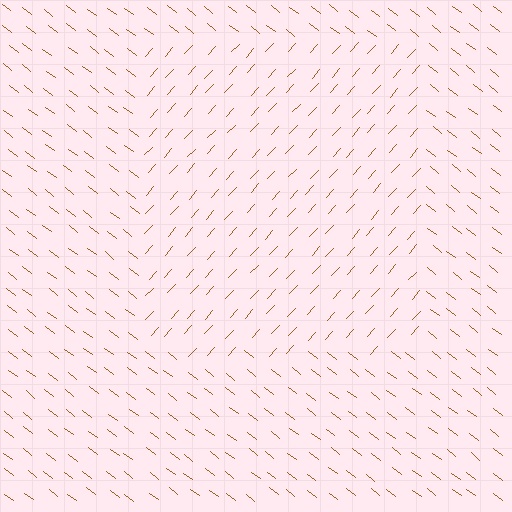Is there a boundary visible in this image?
Yes, there is a texture boundary formed by a change in line orientation.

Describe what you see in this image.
The image is filled with small brown line segments. A rectangle region in the image has lines oriented differently from the surrounding lines, creating a visible texture boundary.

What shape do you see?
I see a rectangle.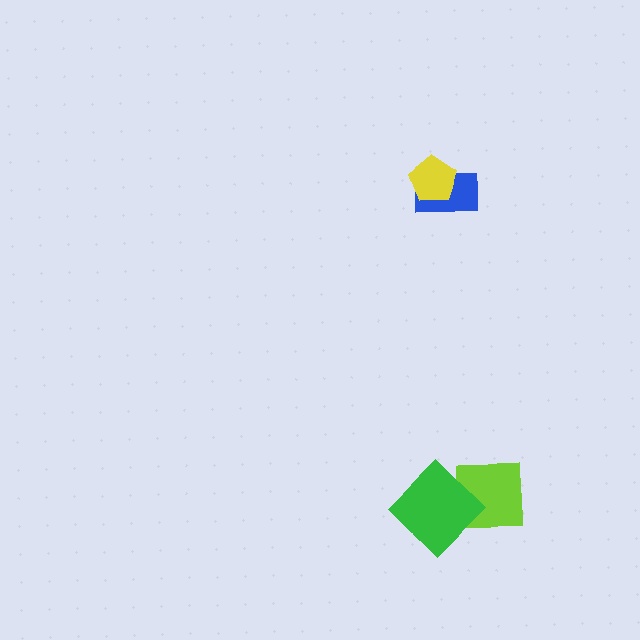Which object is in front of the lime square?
The green diamond is in front of the lime square.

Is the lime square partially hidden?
Yes, it is partially covered by another shape.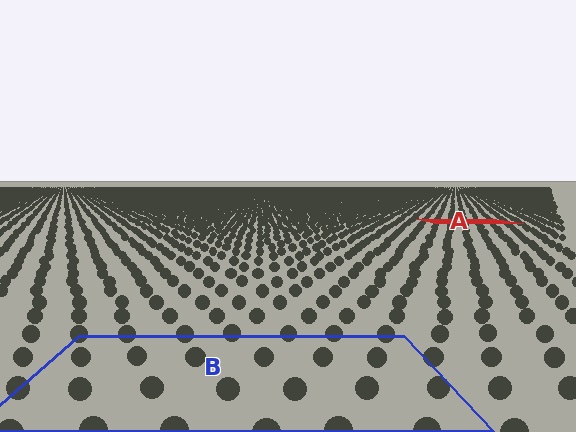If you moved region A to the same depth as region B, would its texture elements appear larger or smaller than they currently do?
They would appear larger. At a closer depth, the same texture elements are projected at a bigger on-screen size.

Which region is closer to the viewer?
Region B is closer. The texture elements there are larger and more spread out.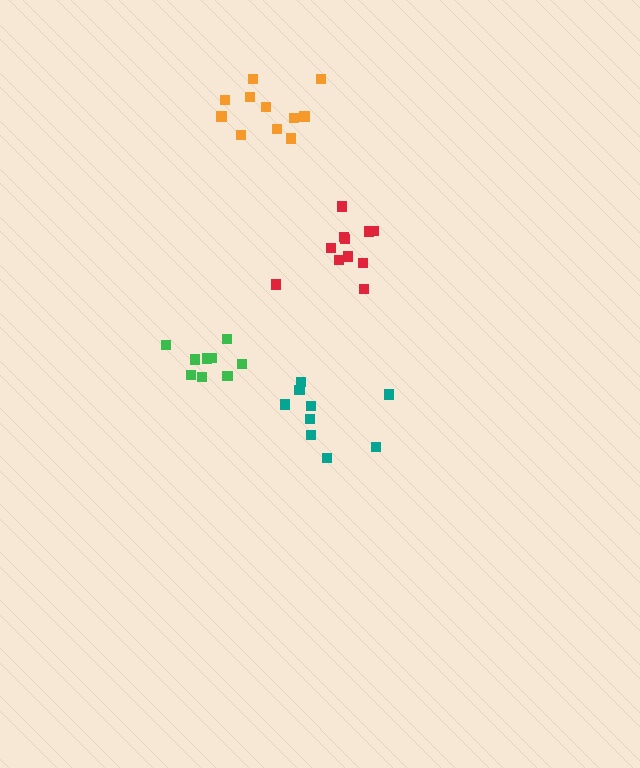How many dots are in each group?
Group 1: 11 dots, Group 2: 9 dots, Group 3: 11 dots, Group 4: 9 dots (40 total).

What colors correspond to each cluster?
The clusters are colored: orange, green, red, teal.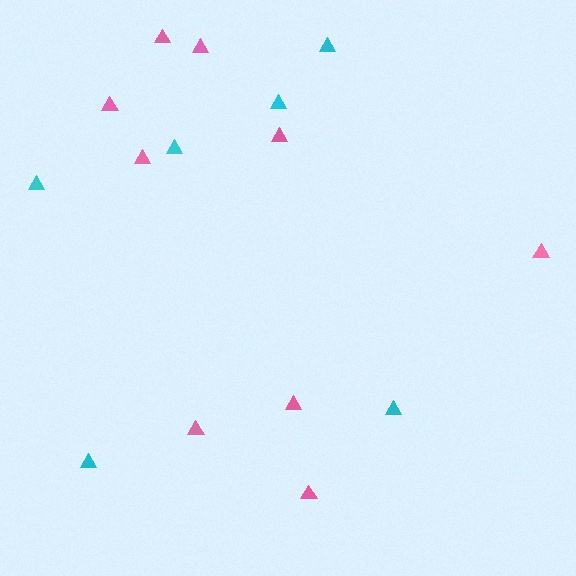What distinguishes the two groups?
There are 2 groups: one group of cyan triangles (6) and one group of pink triangles (9).